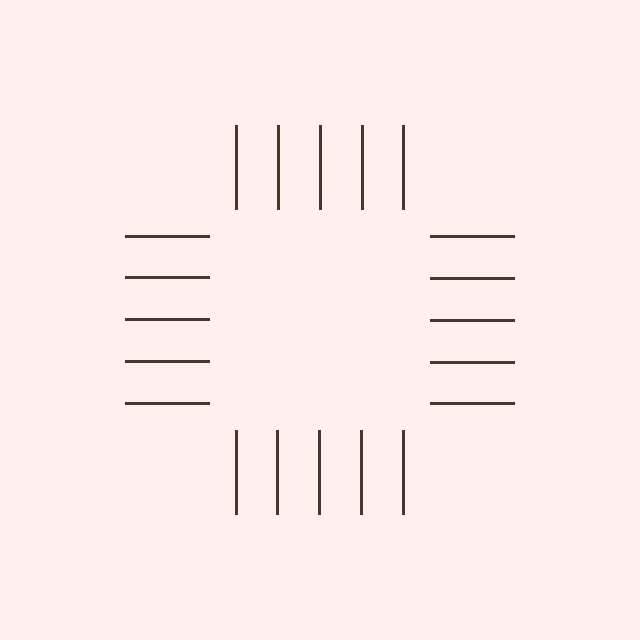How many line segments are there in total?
20 — 5 along each of the 4 edges.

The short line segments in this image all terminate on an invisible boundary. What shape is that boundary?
An illusory square — the line segments terminate on its edges but no continuous stroke is drawn.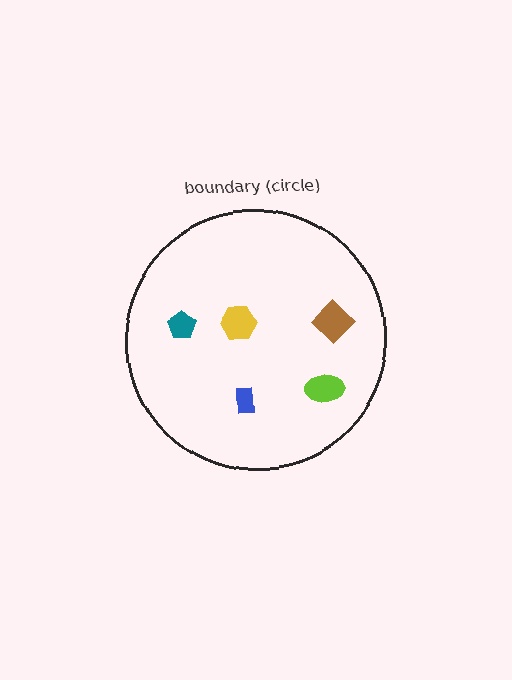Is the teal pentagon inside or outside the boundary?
Inside.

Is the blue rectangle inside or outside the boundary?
Inside.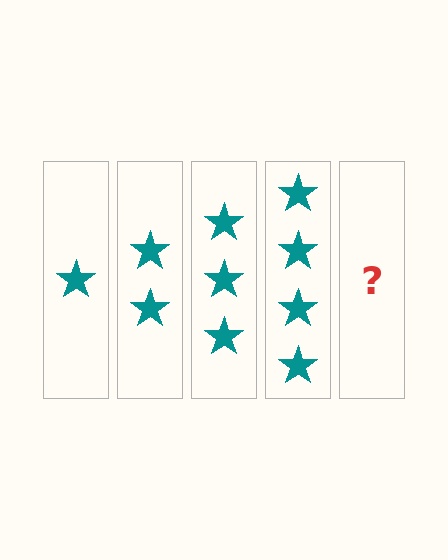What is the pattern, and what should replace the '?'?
The pattern is that each step adds one more star. The '?' should be 5 stars.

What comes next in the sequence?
The next element should be 5 stars.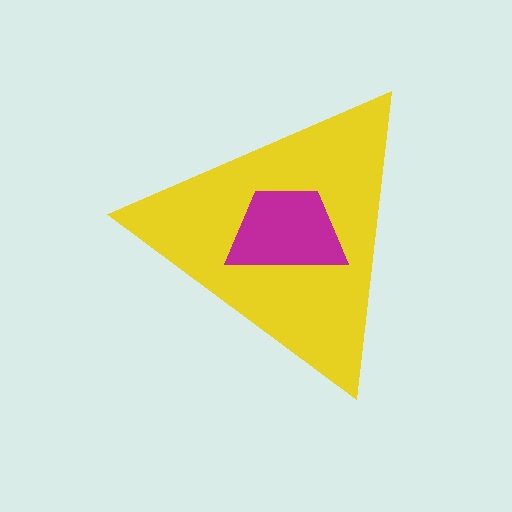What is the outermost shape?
The yellow triangle.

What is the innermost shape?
The magenta trapezoid.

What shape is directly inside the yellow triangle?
The magenta trapezoid.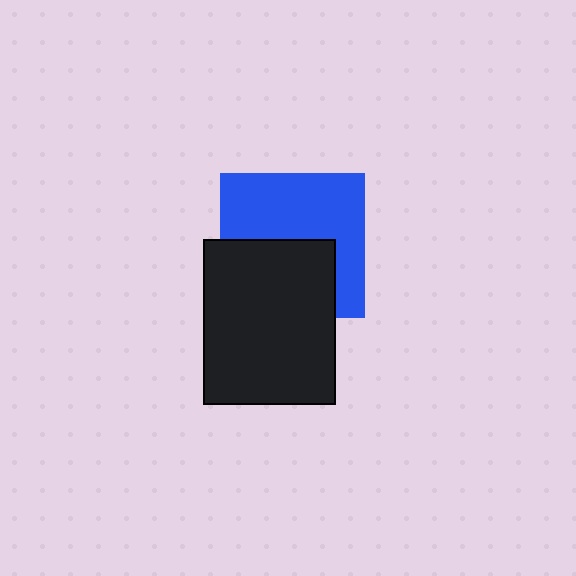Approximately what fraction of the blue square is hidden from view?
Roughly 43% of the blue square is hidden behind the black rectangle.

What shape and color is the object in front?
The object in front is a black rectangle.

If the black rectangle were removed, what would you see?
You would see the complete blue square.